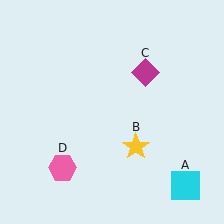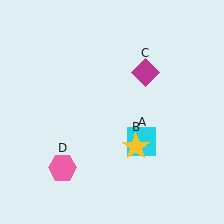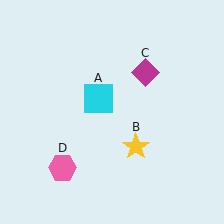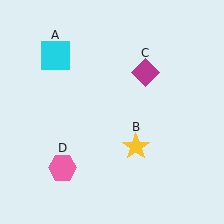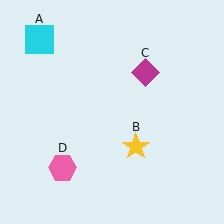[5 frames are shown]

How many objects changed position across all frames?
1 object changed position: cyan square (object A).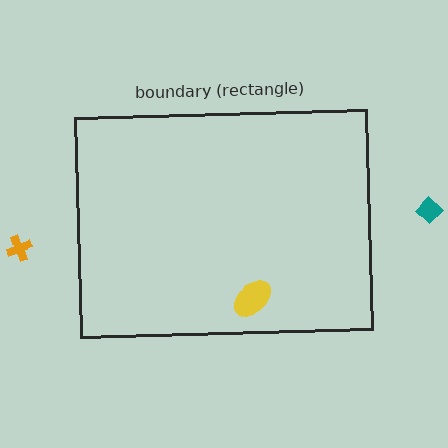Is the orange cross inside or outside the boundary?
Outside.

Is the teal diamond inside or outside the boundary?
Outside.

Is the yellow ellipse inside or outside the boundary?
Inside.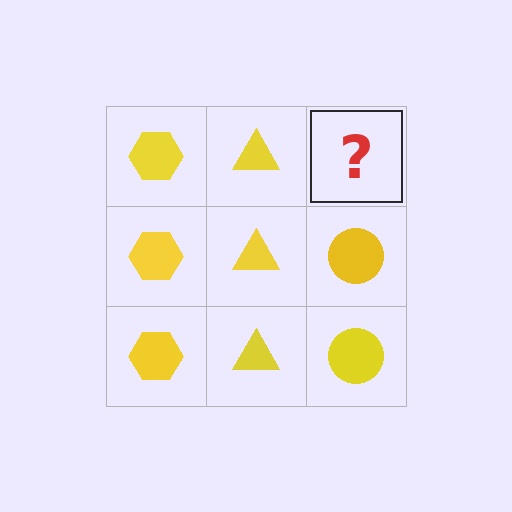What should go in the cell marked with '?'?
The missing cell should contain a yellow circle.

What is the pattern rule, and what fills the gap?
The rule is that each column has a consistent shape. The gap should be filled with a yellow circle.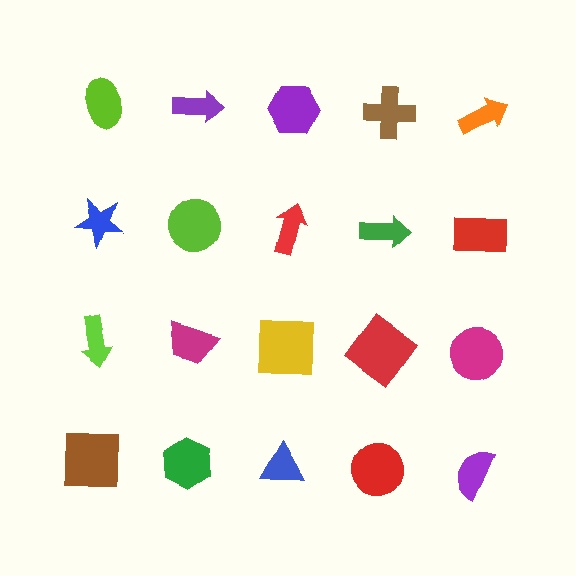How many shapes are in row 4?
5 shapes.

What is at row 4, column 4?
A red circle.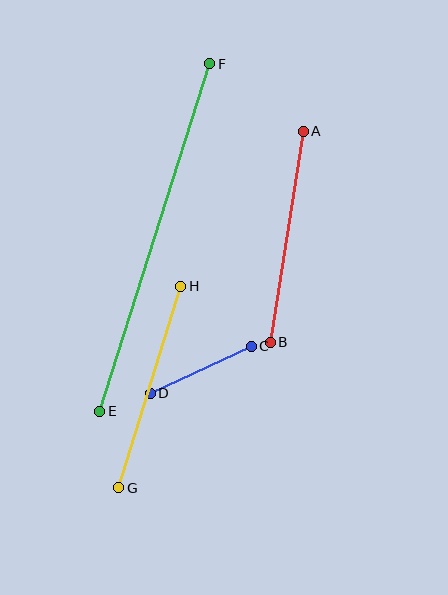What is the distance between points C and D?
The distance is approximately 111 pixels.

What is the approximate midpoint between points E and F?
The midpoint is at approximately (155, 238) pixels.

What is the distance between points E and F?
The distance is approximately 364 pixels.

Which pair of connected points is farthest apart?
Points E and F are farthest apart.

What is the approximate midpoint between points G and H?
The midpoint is at approximately (150, 387) pixels.